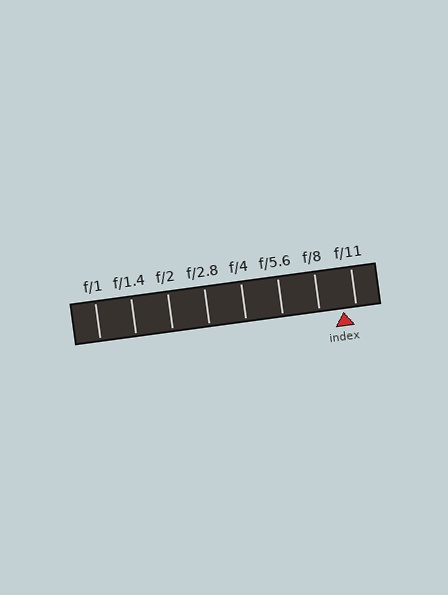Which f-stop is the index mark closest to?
The index mark is closest to f/11.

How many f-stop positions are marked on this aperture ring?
There are 8 f-stop positions marked.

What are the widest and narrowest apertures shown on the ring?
The widest aperture shown is f/1 and the narrowest is f/11.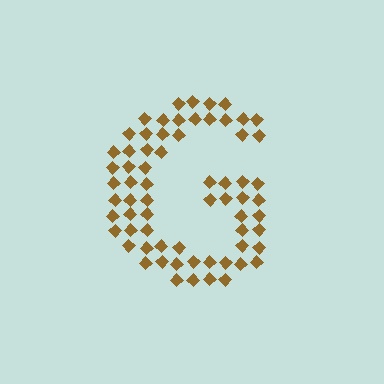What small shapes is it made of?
It is made of small diamonds.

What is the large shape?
The large shape is the letter G.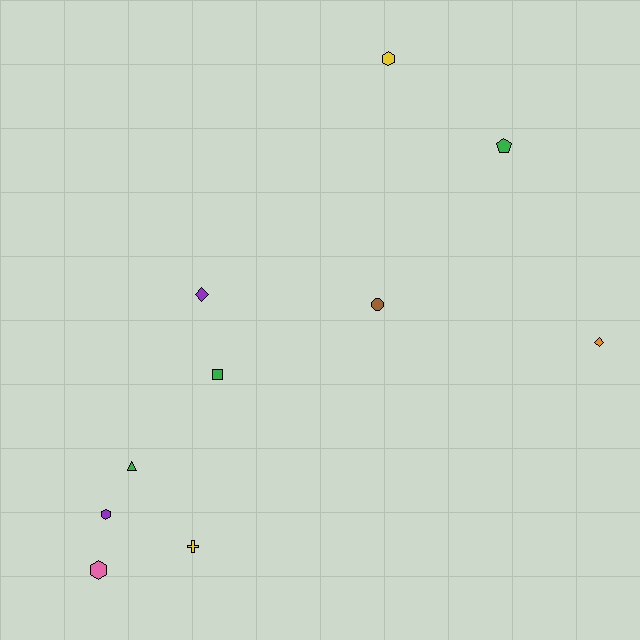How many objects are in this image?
There are 10 objects.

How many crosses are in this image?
There is 1 cross.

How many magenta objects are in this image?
There are no magenta objects.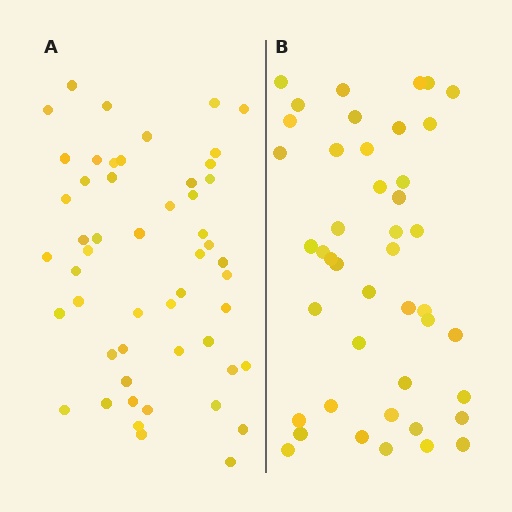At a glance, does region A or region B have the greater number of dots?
Region A (the left region) has more dots.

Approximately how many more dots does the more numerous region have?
Region A has roughly 8 or so more dots than region B.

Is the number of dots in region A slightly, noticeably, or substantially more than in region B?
Region A has only slightly more — the two regions are fairly close. The ratio is roughly 1.2 to 1.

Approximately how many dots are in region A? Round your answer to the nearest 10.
About 50 dots. (The exact count is 52, which rounds to 50.)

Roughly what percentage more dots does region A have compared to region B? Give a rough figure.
About 20% more.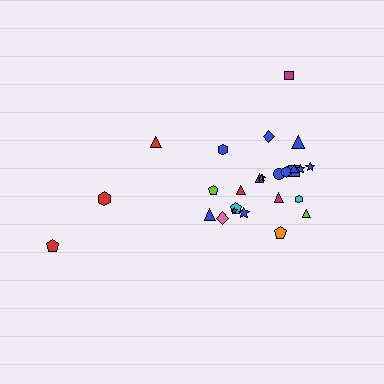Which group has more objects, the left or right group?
The right group.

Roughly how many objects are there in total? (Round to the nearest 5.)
Roughly 30 objects in total.